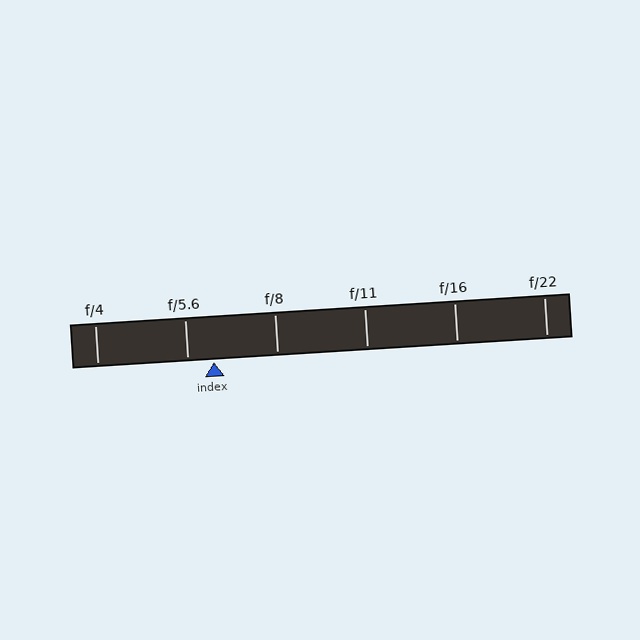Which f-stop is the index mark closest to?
The index mark is closest to f/5.6.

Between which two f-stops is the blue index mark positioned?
The index mark is between f/5.6 and f/8.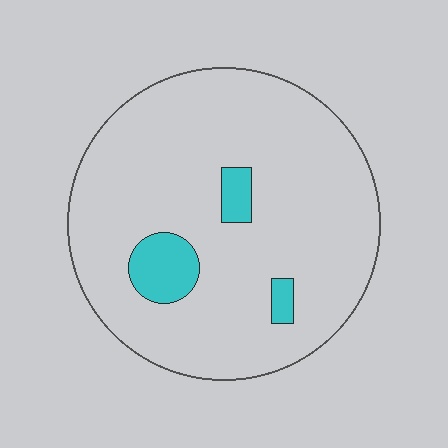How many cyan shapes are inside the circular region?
3.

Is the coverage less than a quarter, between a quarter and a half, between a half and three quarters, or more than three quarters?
Less than a quarter.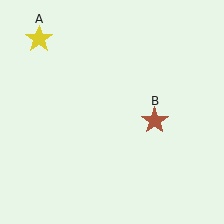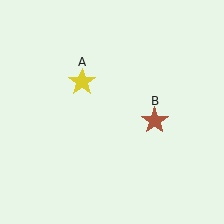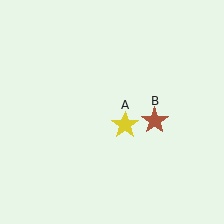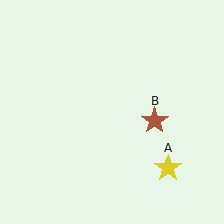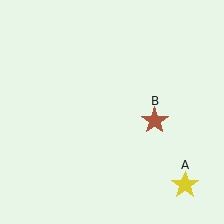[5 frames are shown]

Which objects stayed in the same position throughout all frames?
Brown star (object B) remained stationary.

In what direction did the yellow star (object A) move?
The yellow star (object A) moved down and to the right.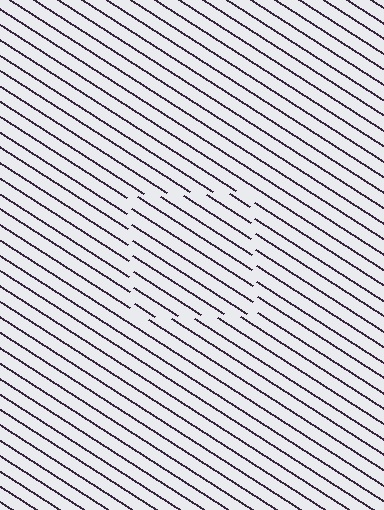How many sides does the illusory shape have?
4 sides — the line-ends trace a square.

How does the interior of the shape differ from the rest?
The interior of the shape contains the same grating, shifted by half a period — the contour is defined by the phase discontinuity where line-ends from the inner and outer gratings abut.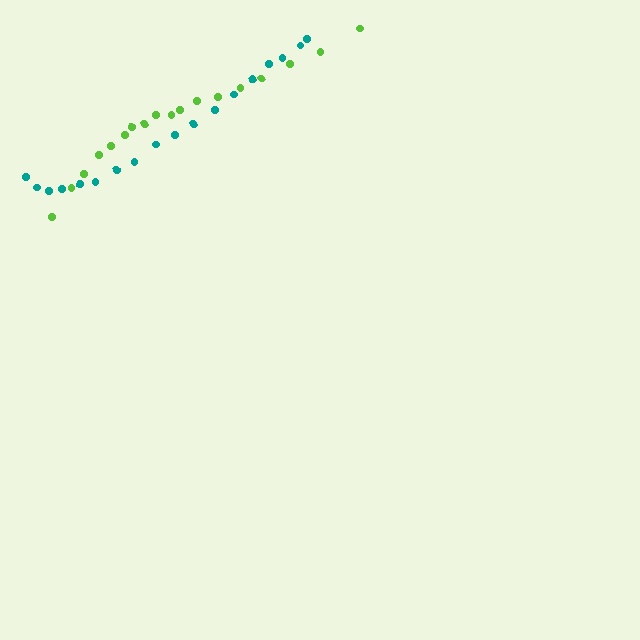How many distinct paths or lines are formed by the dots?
There are 2 distinct paths.